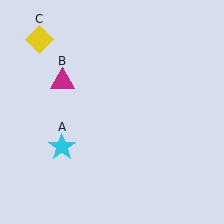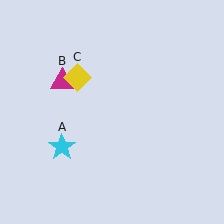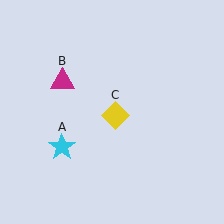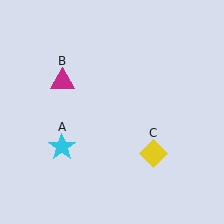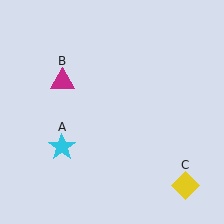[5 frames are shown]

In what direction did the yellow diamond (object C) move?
The yellow diamond (object C) moved down and to the right.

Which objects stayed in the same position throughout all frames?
Cyan star (object A) and magenta triangle (object B) remained stationary.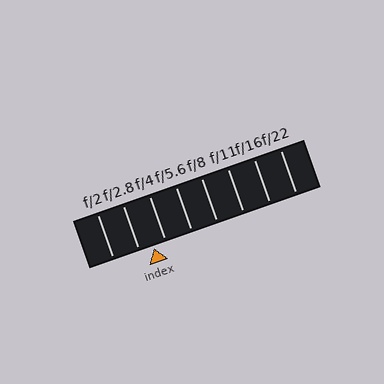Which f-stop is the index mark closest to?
The index mark is closest to f/4.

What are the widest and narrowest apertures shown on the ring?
The widest aperture shown is f/2 and the narrowest is f/22.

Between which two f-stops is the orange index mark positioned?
The index mark is between f/2.8 and f/4.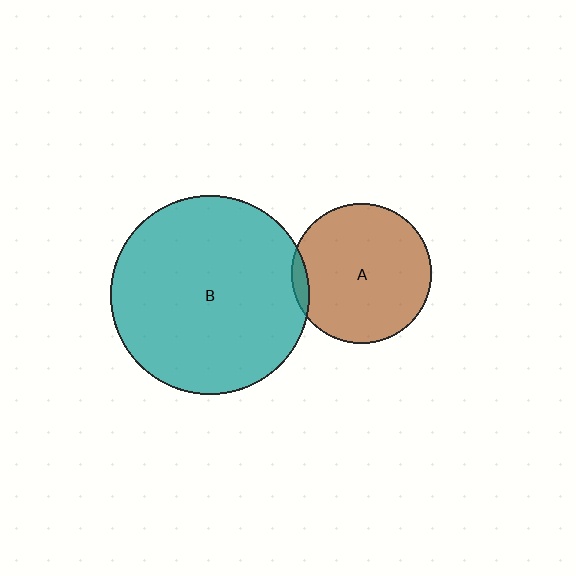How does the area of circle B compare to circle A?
Approximately 2.0 times.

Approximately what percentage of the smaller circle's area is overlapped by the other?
Approximately 5%.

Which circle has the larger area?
Circle B (teal).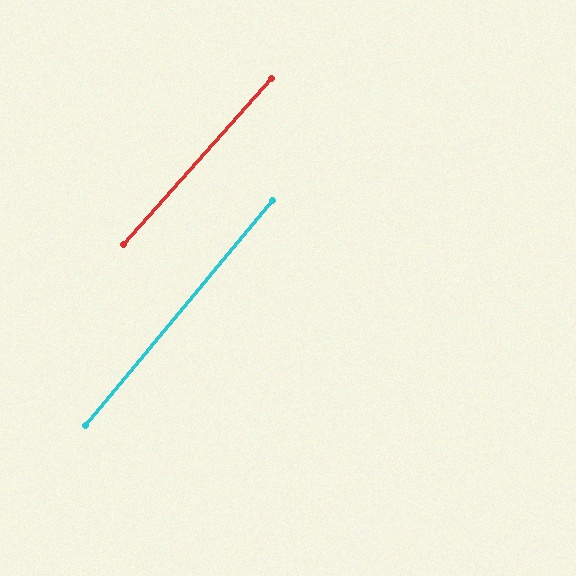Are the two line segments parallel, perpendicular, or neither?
Parallel — their directions differ by only 2.0°.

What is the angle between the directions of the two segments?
Approximately 2 degrees.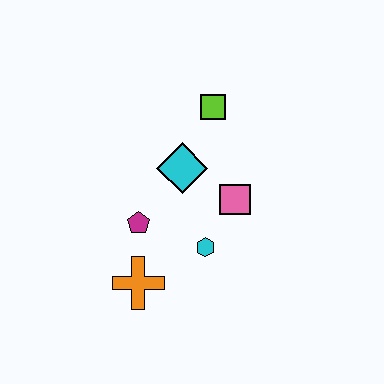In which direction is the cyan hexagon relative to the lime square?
The cyan hexagon is below the lime square.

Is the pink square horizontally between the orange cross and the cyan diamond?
No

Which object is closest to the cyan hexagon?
The pink square is closest to the cyan hexagon.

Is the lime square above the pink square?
Yes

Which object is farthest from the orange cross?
The lime square is farthest from the orange cross.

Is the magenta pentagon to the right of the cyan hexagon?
No